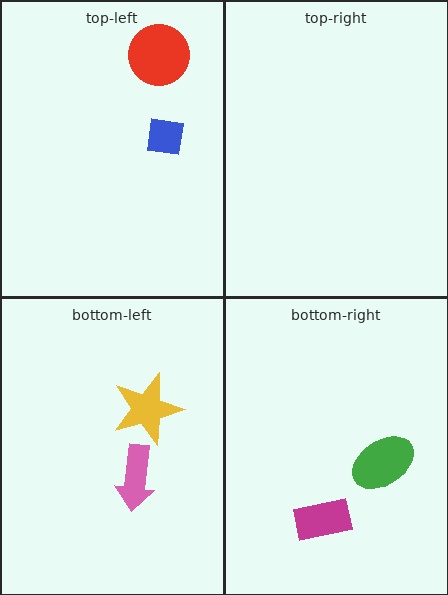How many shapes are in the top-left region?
2.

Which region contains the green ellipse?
The bottom-right region.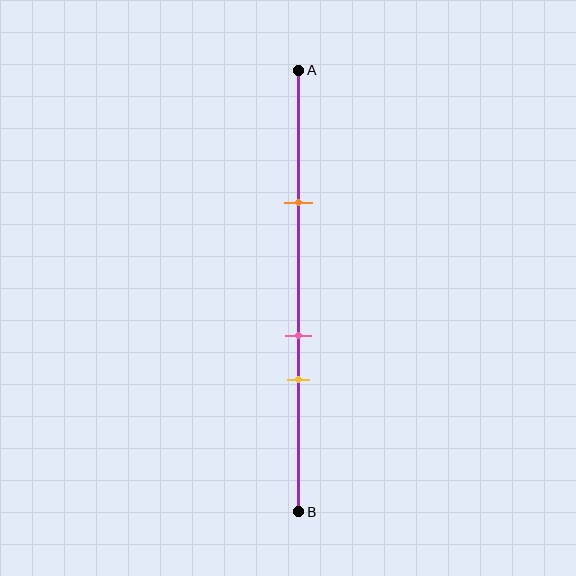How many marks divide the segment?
There are 3 marks dividing the segment.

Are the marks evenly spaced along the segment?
No, the marks are not evenly spaced.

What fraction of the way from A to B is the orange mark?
The orange mark is approximately 30% (0.3) of the way from A to B.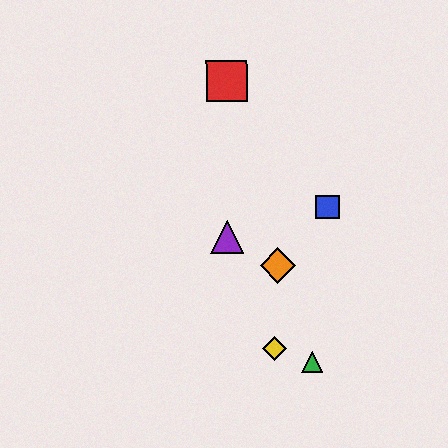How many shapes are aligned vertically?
2 shapes (the red square, the purple triangle) are aligned vertically.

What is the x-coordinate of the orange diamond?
The orange diamond is at x≈278.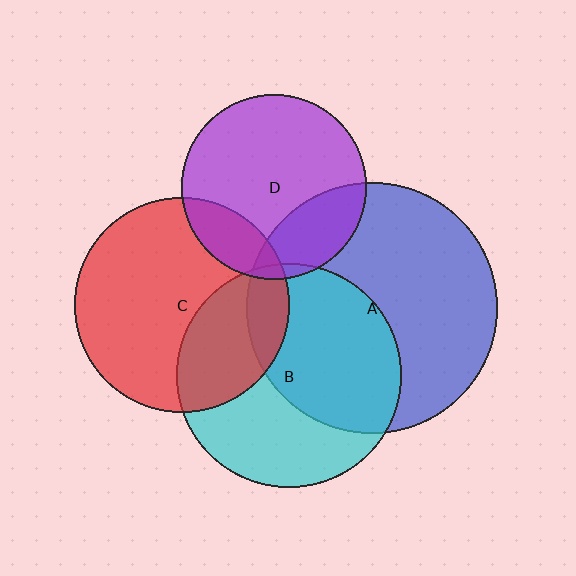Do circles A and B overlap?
Yes.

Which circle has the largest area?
Circle A (blue).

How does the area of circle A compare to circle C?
Approximately 1.4 times.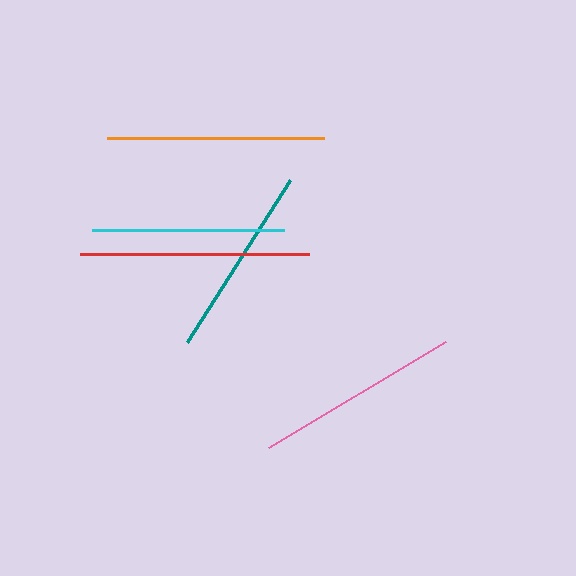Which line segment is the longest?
The red line is the longest at approximately 229 pixels.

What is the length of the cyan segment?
The cyan segment is approximately 192 pixels long.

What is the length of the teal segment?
The teal segment is approximately 193 pixels long.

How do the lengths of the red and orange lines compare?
The red and orange lines are approximately the same length.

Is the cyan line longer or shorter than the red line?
The red line is longer than the cyan line.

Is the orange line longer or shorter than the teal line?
The orange line is longer than the teal line.